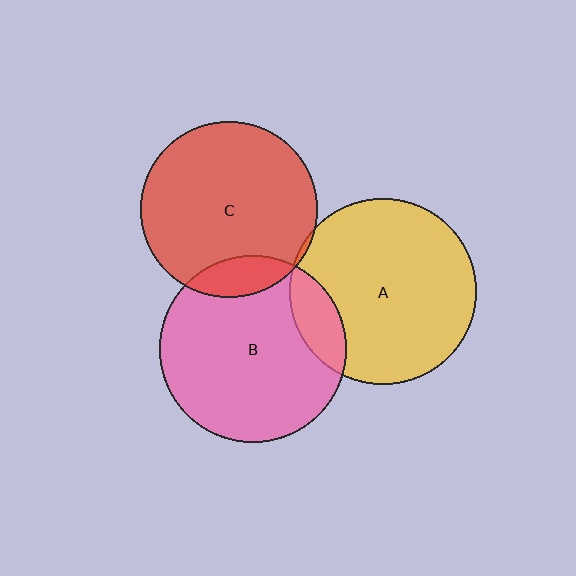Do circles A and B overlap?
Yes.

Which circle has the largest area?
Circle B (pink).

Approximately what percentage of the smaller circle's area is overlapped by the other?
Approximately 15%.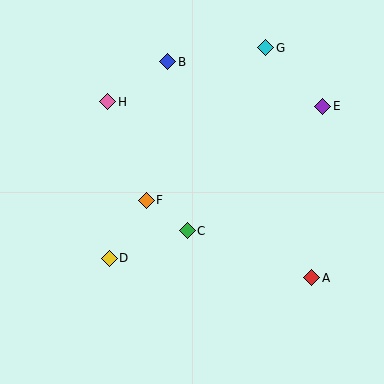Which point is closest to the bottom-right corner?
Point A is closest to the bottom-right corner.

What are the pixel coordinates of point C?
Point C is at (187, 231).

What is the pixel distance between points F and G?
The distance between F and G is 194 pixels.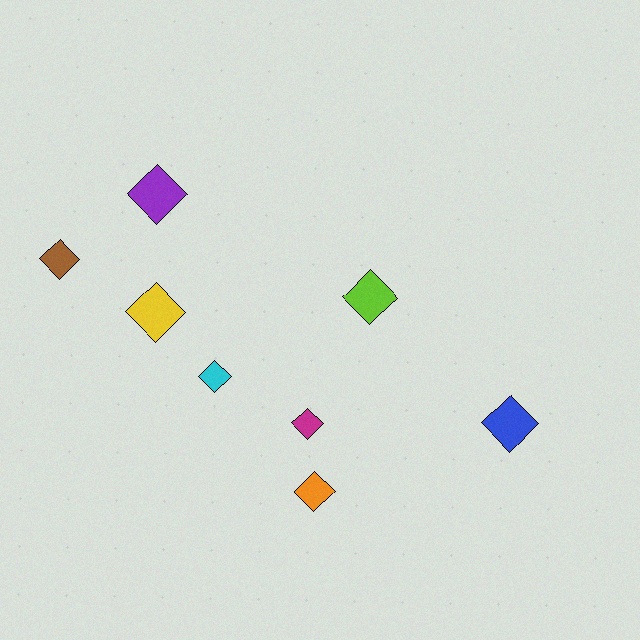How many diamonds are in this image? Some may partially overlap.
There are 8 diamonds.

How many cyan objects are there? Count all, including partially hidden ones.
There is 1 cyan object.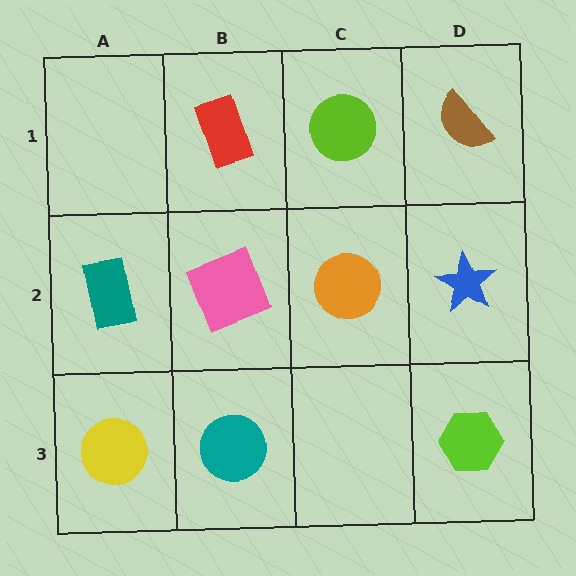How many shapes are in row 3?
3 shapes.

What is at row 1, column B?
A red rectangle.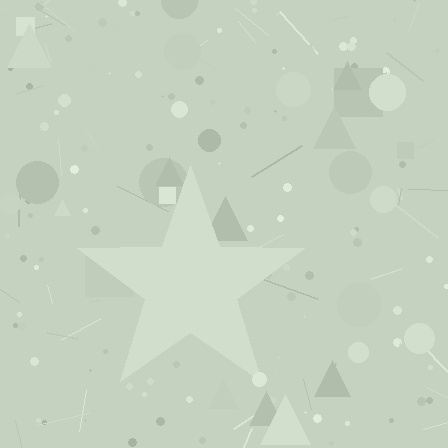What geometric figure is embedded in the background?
A star is embedded in the background.